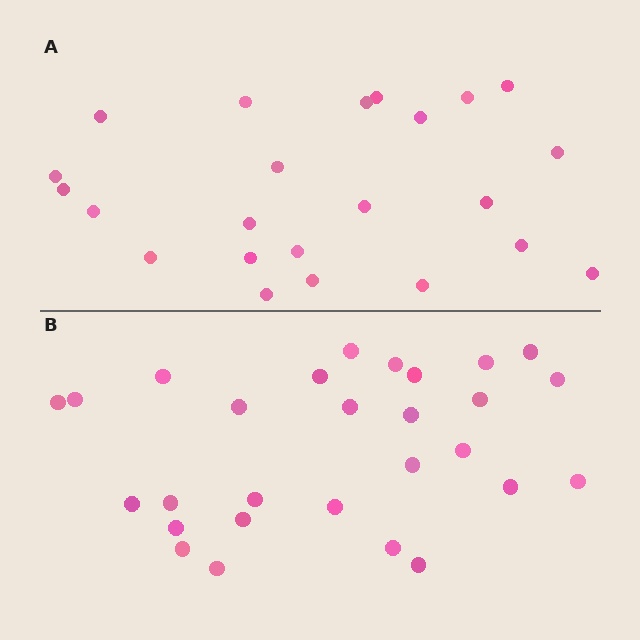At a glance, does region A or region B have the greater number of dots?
Region B (the bottom region) has more dots.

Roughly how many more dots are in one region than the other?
Region B has about 5 more dots than region A.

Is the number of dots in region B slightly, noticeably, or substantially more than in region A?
Region B has only slightly more — the two regions are fairly close. The ratio is roughly 1.2 to 1.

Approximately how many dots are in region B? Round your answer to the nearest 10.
About 30 dots. (The exact count is 28, which rounds to 30.)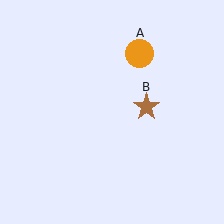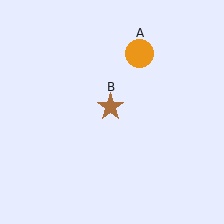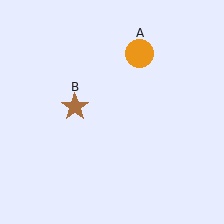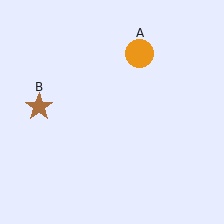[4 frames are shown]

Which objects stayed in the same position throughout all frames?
Orange circle (object A) remained stationary.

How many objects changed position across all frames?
1 object changed position: brown star (object B).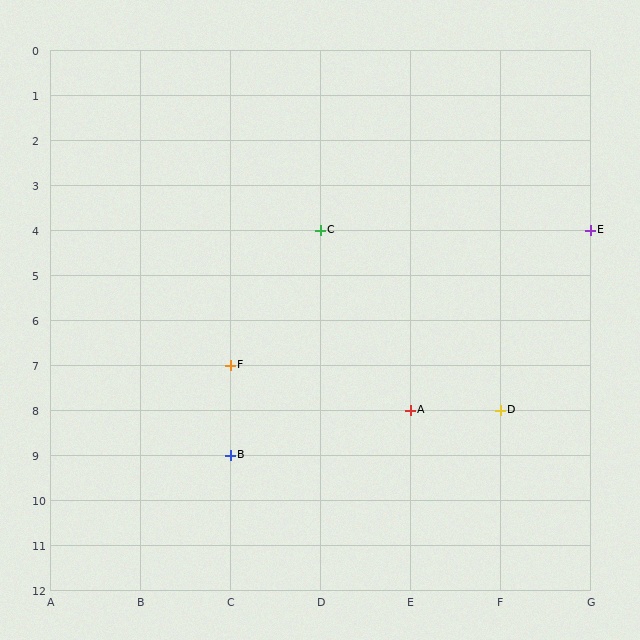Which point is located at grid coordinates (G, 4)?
Point E is at (G, 4).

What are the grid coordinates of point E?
Point E is at grid coordinates (G, 4).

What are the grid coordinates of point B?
Point B is at grid coordinates (C, 9).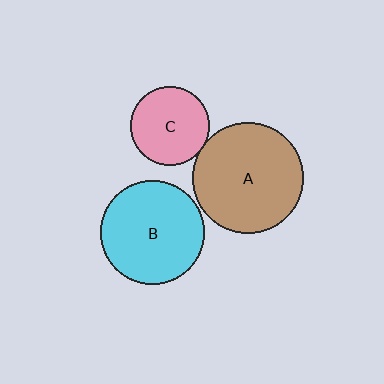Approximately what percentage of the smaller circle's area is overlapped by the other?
Approximately 5%.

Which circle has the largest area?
Circle A (brown).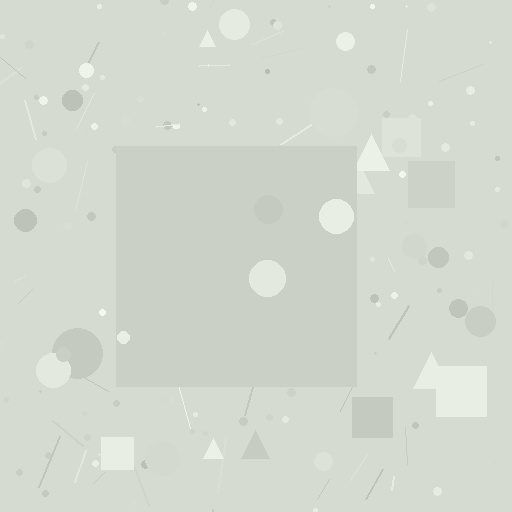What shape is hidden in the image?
A square is hidden in the image.